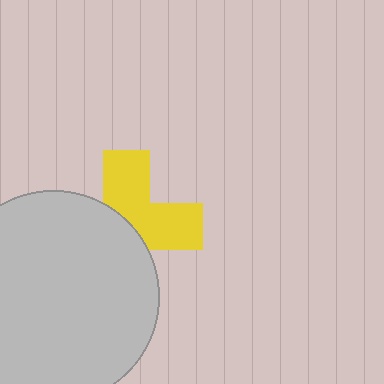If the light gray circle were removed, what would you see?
You would see the complete yellow cross.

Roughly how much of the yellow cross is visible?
About half of it is visible (roughly 48%).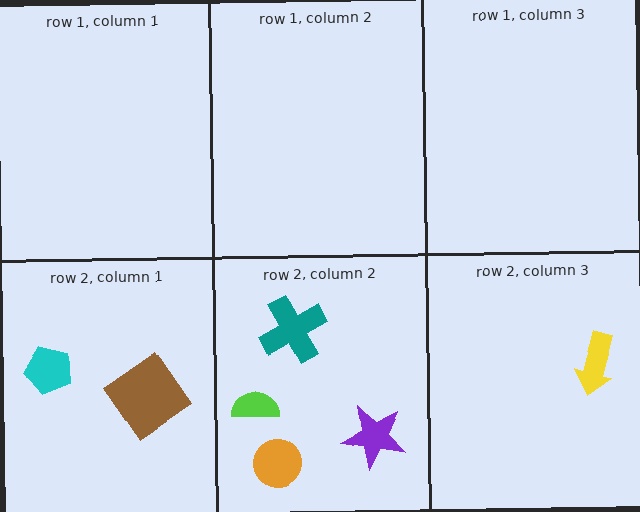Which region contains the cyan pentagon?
The row 2, column 1 region.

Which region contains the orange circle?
The row 2, column 2 region.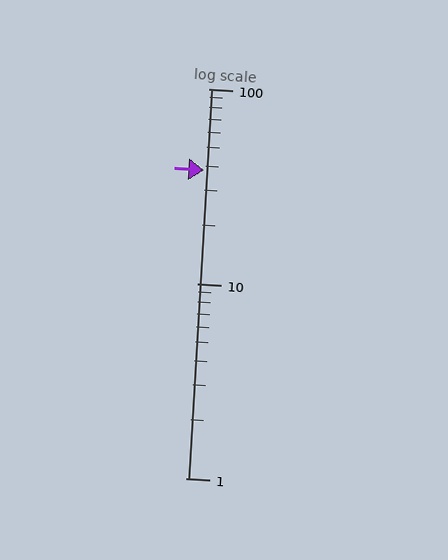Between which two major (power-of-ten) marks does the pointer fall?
The pointer is between 10 and 100.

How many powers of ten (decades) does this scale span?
The scale spans 2 decades, from 1 to 100.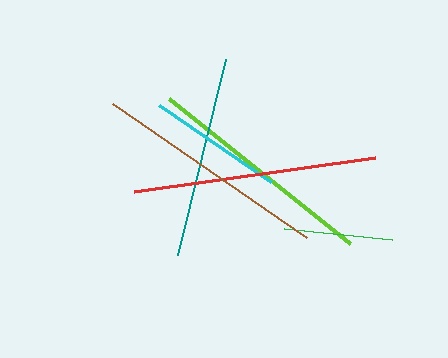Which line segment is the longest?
The red line is the longest at approximately 244 pixels.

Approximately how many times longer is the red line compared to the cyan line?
The red line is approximately 1.8 times the length of the cyan line.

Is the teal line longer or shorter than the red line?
The red line is longer than the teal line.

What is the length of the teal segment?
The teal segment is approximately 201 pixels long.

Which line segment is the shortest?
The green line is the shortest at approximately 108 pixels.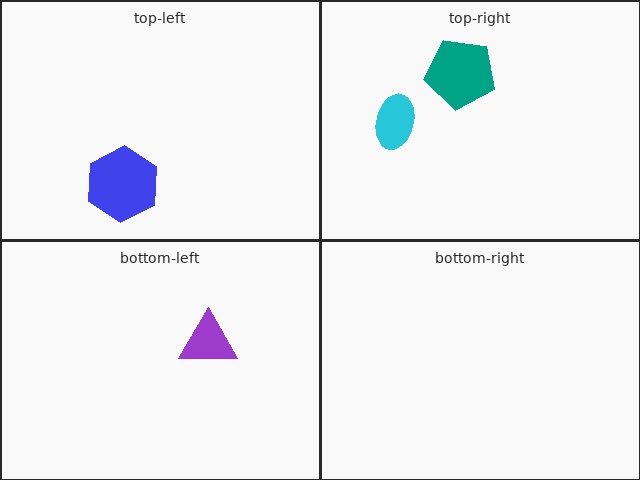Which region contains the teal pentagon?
The top-right region.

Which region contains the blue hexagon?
The top-left region.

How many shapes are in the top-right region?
2.